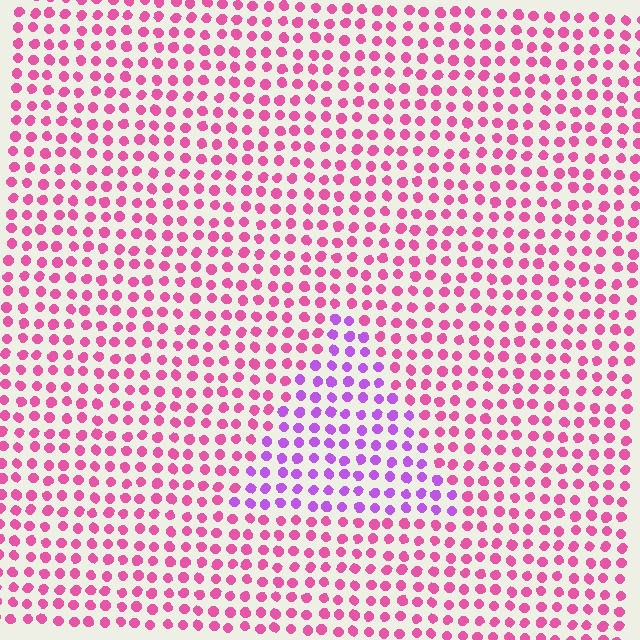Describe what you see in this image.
The image is filled with small pink elements in a uniform arrangement. A triangle-shaped region is visible where the elements are tinted to a slightly different hue, forming a subtle color boundary.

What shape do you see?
I see a triangle.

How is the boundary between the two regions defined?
The boundary is defined purely by a slight shift in hue (about 44 degrees). Spacing, size, and orientation are identical on both sides.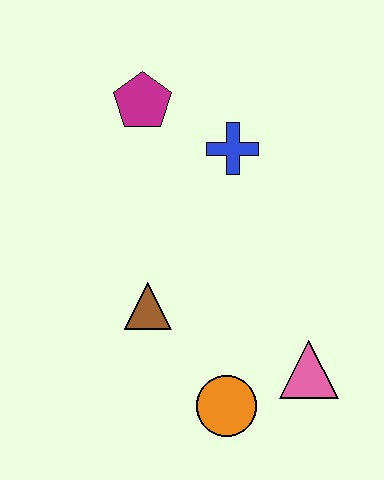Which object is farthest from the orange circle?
The magenta pentagon is farthest from the orange circle.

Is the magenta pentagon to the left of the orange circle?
Yes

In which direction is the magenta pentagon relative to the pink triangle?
The magenta pentagon is above the pink triangle.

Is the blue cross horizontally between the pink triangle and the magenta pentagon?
Yes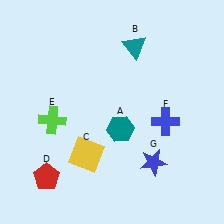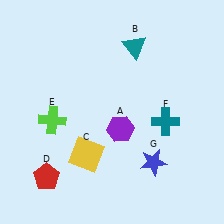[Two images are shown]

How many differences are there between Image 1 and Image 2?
There are 2 differences between the two images.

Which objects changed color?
A changed from teal to purple. F changed from blue to teal.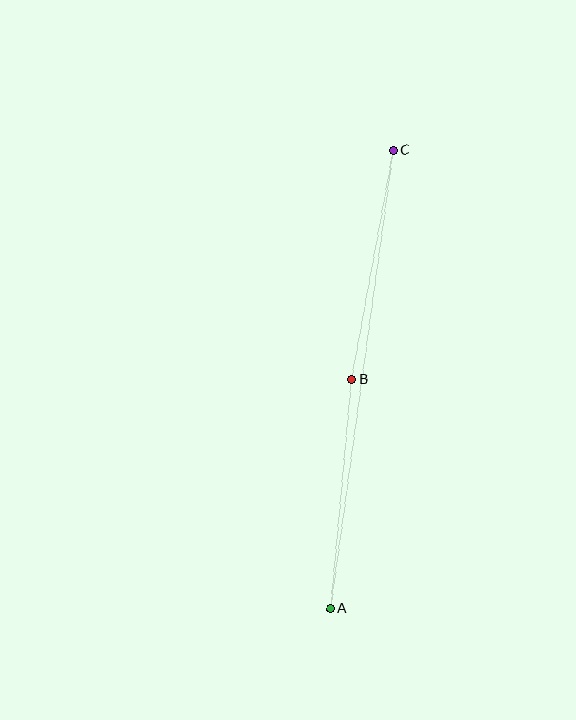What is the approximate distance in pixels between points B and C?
The distance between B and C is approximately 233 pixels.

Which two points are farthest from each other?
Points A and C are farthest from each other.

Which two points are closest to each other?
Points A and B are closest to each other.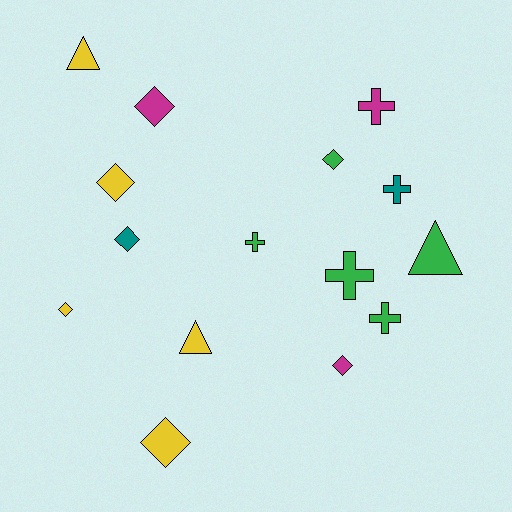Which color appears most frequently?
Yellow, with 5 objects.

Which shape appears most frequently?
Diamond, with 7 objects.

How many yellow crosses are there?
There are no yellow crosses.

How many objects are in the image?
There are 15 objects.